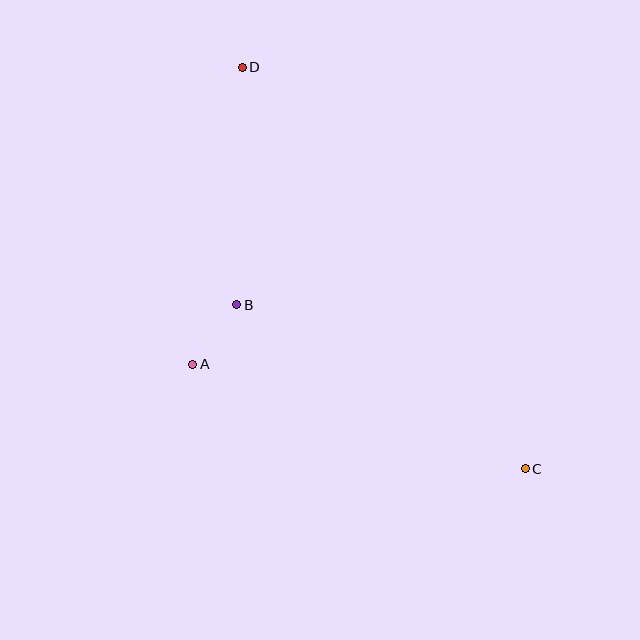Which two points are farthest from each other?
Points C and D are farthest from each other.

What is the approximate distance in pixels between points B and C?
The distance between B and C is approximately 332 pixels.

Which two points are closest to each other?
Points A and B are closest to each other.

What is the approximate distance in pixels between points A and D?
The distance between A and D is approximately 301 pixels.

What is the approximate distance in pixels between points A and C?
The distance between A and C is approximately 349 pixels.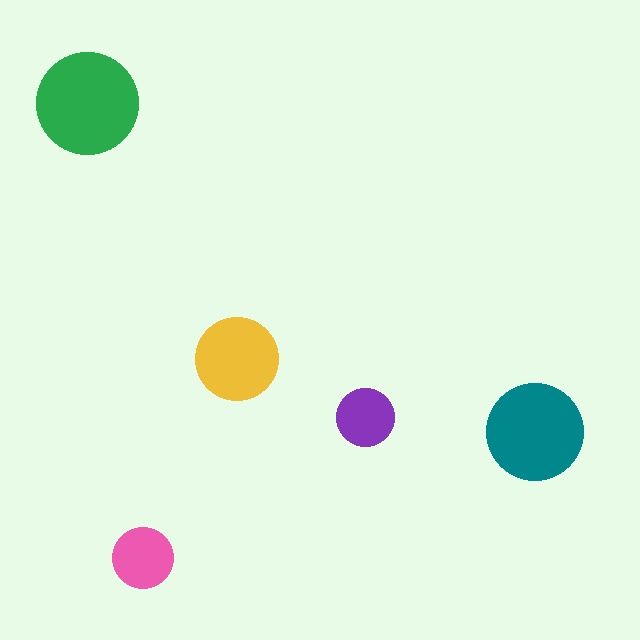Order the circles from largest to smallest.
the green one, the teal one, the yellow one, the pink one, the purple one.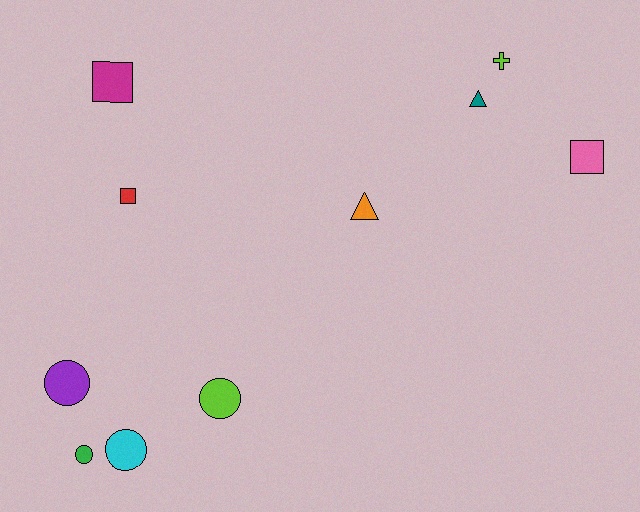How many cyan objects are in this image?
There is 1 cyan object.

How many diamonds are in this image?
There are no diamonds.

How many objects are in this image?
There are 10 objects.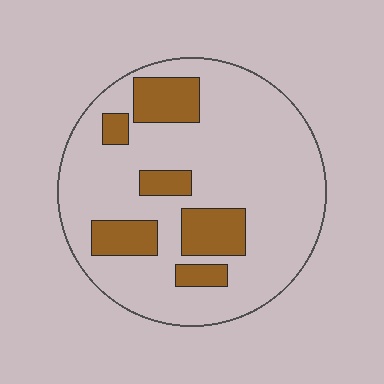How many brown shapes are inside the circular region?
6.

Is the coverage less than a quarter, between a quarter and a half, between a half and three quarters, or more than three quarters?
Less than a quarter.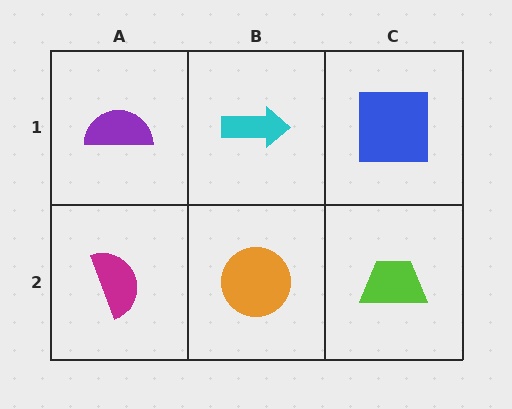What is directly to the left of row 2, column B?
A magenta semicircle.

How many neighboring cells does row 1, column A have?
2.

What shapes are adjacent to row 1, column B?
An orange circle (row 2, column B), a purple semicircle (row 1, column A), a blue square (row 1, column C).